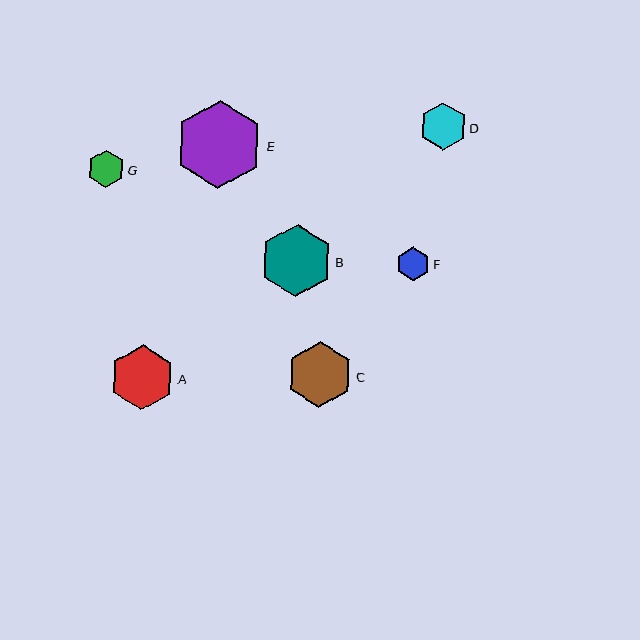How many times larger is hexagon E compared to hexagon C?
Hexagon E is approximately 1.3 times the size of hexagon C.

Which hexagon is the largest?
Hexagon E is the largest with a size of approximately 88 pixels.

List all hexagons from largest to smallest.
From largest to smallest: E, B, C, A, D, G, F.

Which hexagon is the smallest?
Hexagon F is the smallest with a size of approximately 34 pixels.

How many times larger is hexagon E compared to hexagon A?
Hexagon E is approximately 1.4 times the size of hexagon A.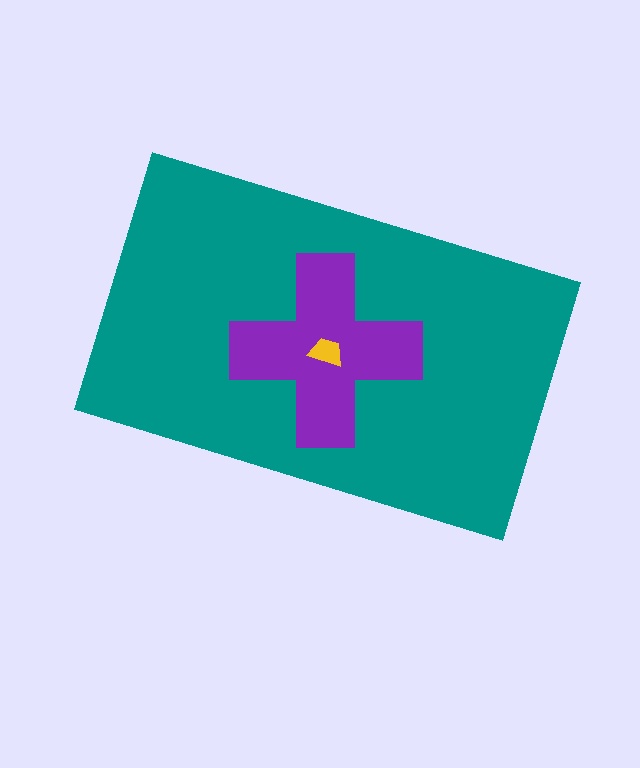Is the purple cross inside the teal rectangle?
Yes.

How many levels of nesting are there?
3.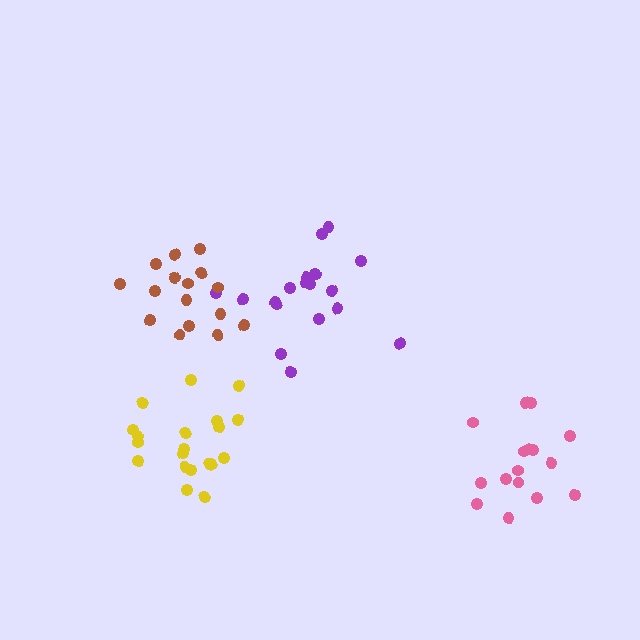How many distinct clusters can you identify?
There are 4 distinct clusters.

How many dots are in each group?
Group 1: 18 dots, Group 2: 20 dots, Group 3: 16 dots, Group 4: 16 dots (70 total).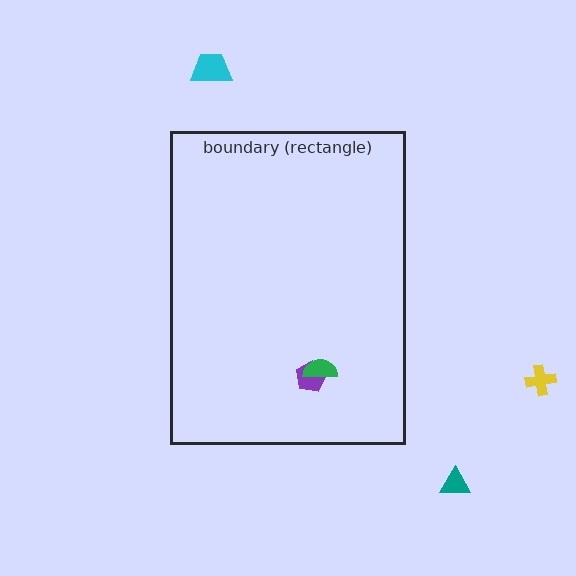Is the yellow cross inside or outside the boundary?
Outside.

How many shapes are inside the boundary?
2 inside, 3 outside.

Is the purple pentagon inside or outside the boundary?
Inside.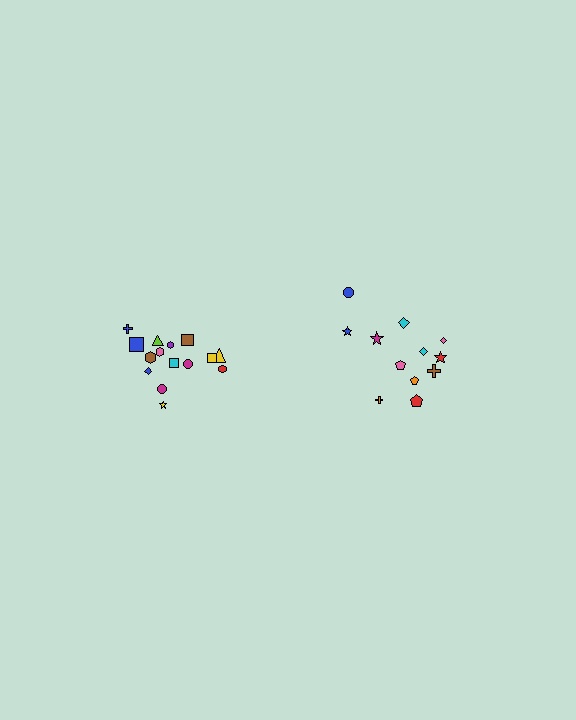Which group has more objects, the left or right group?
The left group.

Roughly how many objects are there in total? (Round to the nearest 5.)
Roughly 25 objects in total.